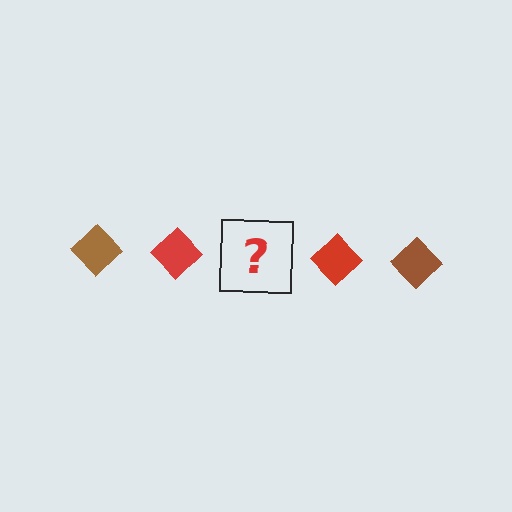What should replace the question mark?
The question mark should be replaced with a brown diamond.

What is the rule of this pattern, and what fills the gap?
The rule is that the pattern cycles through brown, red diamonds. The gap should be filled with a brown diamond.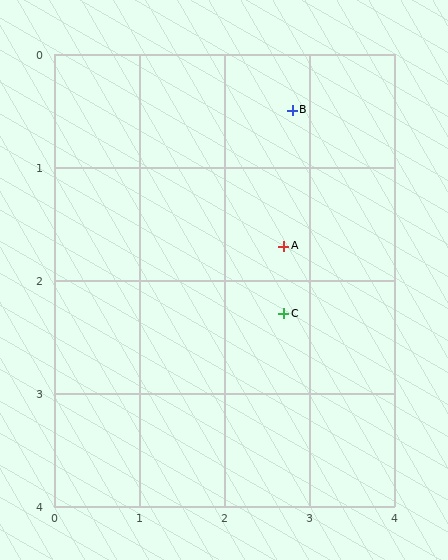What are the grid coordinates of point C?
Point C is at approximately (2.7, 2.3).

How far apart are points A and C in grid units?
Points A and C are about 0.6 grid units apart.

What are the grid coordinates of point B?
Point B is at approximately (2.8, 0.5).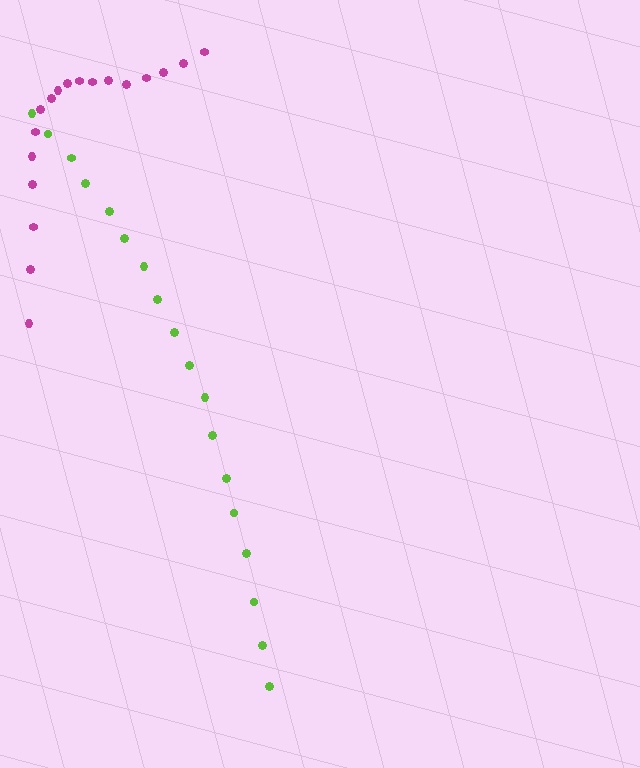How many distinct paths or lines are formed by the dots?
There are 2 distinct paths.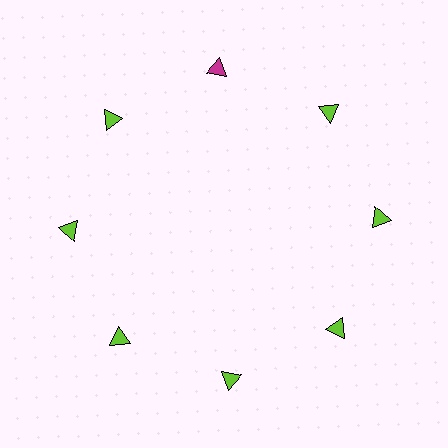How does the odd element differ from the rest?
It has a different color: magenta instead of lime.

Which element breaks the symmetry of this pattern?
The magenta triangle at roughly the 12 o'clock position breaks the symmetry. All other shapes are lime triangles.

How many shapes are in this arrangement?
There are 8 shapes arranged in a ring pattern.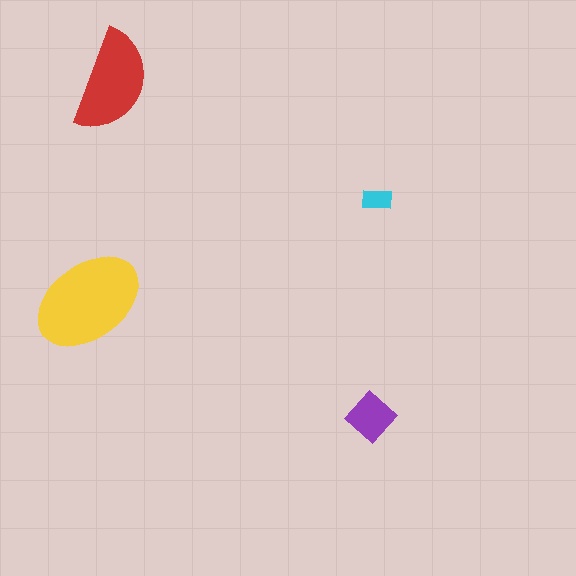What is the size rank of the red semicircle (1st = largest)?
2nd.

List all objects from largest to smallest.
The yellow ellipse, the red semicircle, the purple diamond, the cyan rectangle.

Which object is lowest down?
The purple diamond is bottommost.